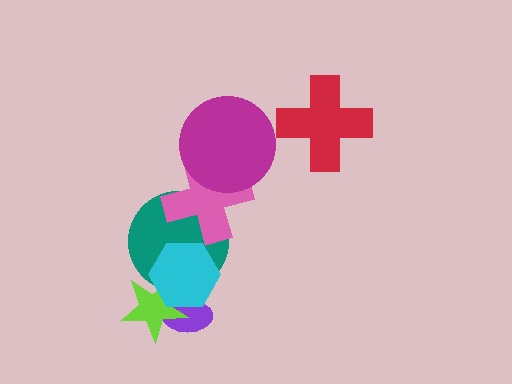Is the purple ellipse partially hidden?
Yes, it is partially covered by another shape.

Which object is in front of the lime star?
The cyan hexagon is in front of the lime star.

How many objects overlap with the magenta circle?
1 object overlaps with the magenta circle.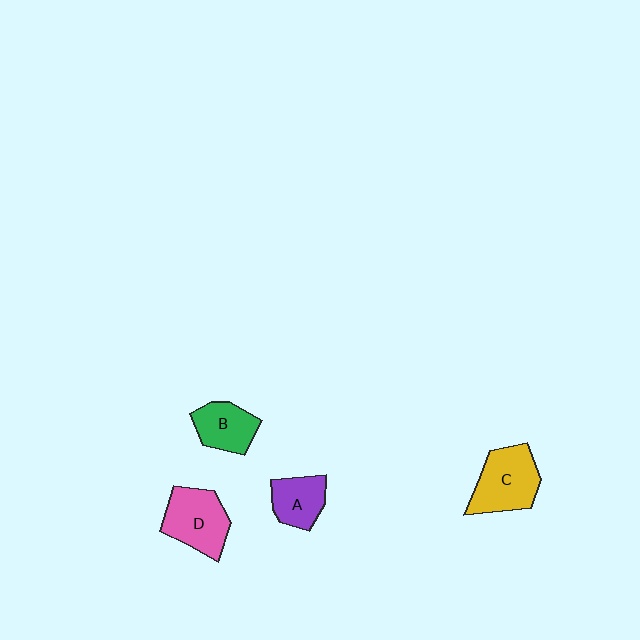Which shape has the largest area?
Shape C (yellow).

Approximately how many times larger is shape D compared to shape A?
Approximately 1.4 times.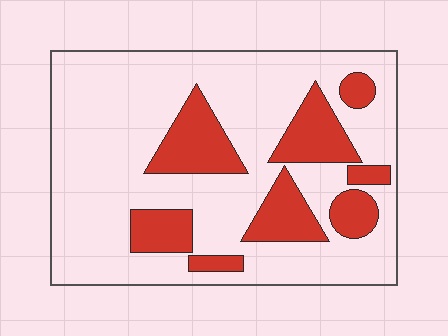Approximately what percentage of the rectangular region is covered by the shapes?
Approximately 25%.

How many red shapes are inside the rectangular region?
8.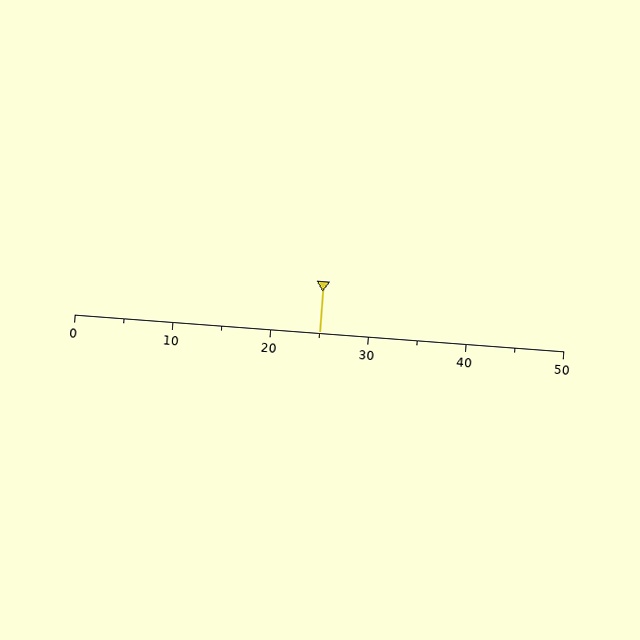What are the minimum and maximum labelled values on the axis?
The axis runs from 0 to 50.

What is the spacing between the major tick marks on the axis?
The major ticks are spaced 10 apart.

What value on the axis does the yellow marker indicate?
The marker indicates approximately 25.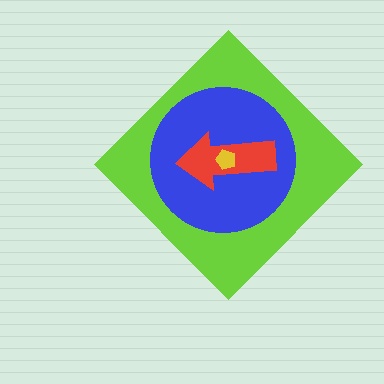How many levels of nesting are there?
4.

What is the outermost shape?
The lime diamond.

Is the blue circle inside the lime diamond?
Yes.